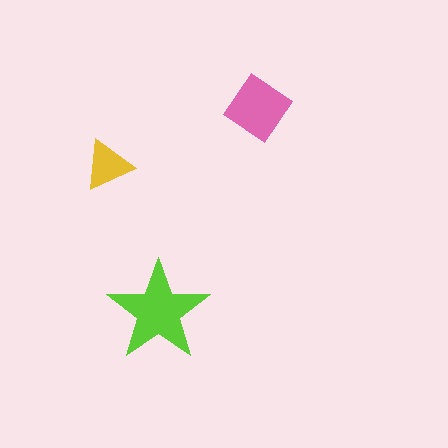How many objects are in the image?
There are 3 objects in the image.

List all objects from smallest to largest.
The yellow triangle, the pink diamond, the lime star.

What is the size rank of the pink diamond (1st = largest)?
2nd.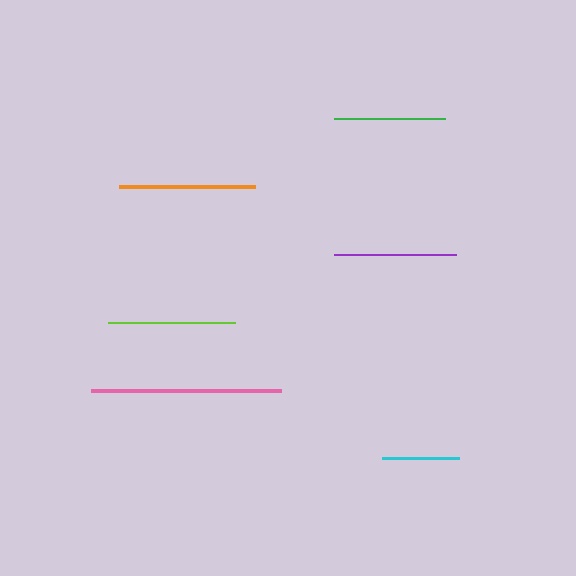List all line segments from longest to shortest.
From longest to shortest: pink, orange, lime, purple, green, cyan.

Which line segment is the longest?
The pink line is the longest at approximately 190 pixels.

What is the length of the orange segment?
The orange segment is approximately 136 pixels long.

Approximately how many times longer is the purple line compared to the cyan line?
The purple line is approximately 1.6 times the length of the cyan line.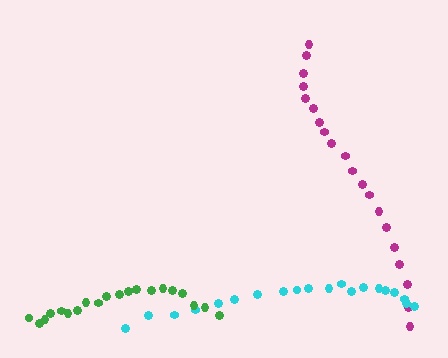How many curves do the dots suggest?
There are 3 distinct paths.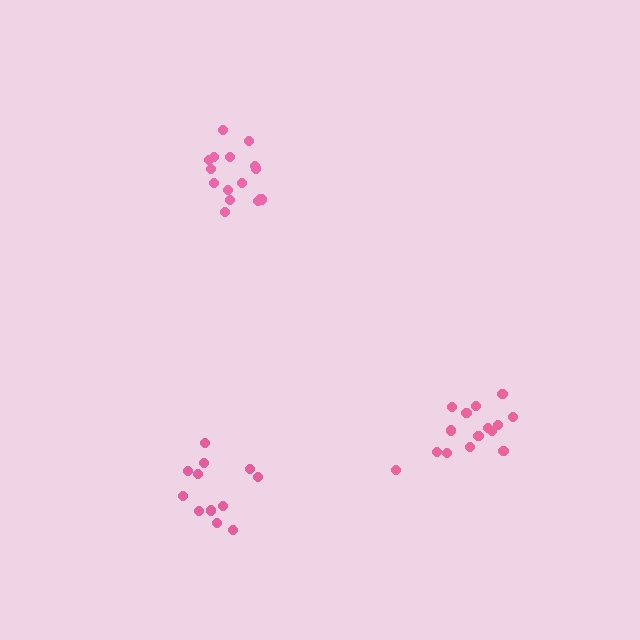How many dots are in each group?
Group 1: 15 dots, Group 2: 16 dots, Group 3: 12 dots (43 total).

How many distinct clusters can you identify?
There are 3 distinct clusters.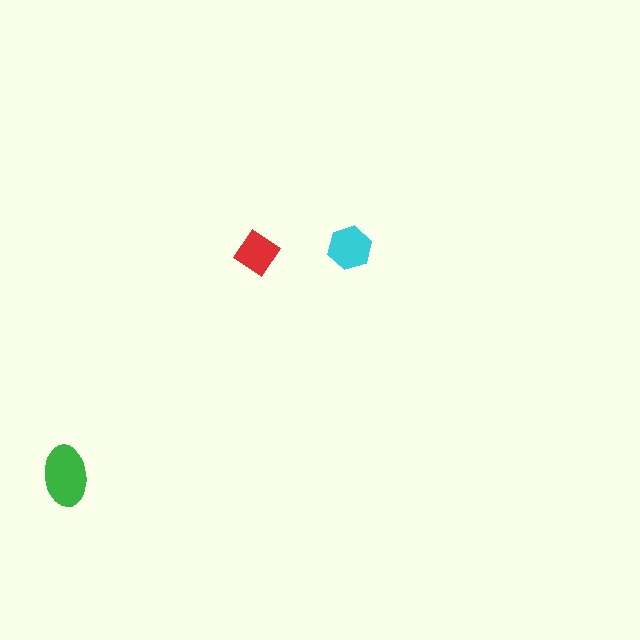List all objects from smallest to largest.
The red diamond, the cyan hexagon, the green ellipse.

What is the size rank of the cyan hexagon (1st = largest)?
2nd.